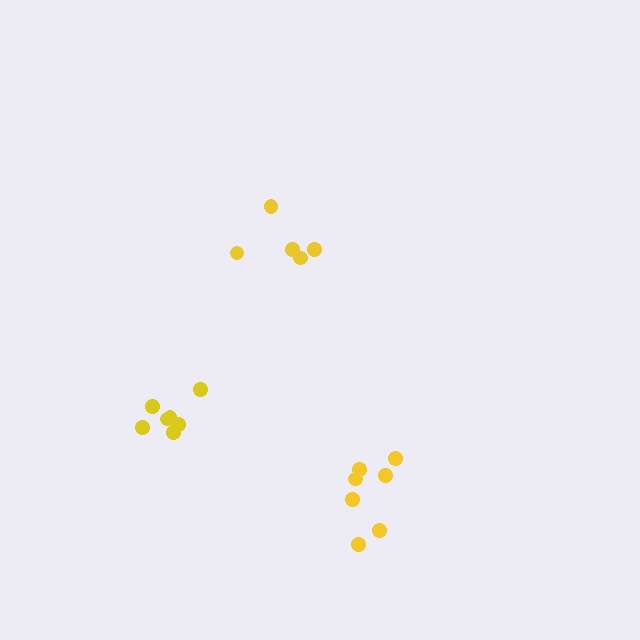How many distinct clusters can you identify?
There are 3 distinct clusters.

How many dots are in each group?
Group 1: 5 dots, Group 2: 7 dots, Group 3: 7 dots (19 total).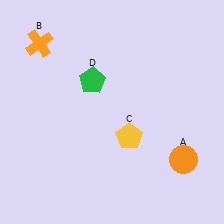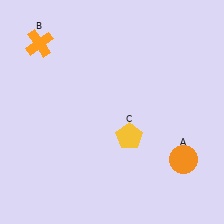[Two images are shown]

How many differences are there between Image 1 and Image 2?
There is 1 difference between the two images.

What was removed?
The green pentagon (D) was removed in Image 2.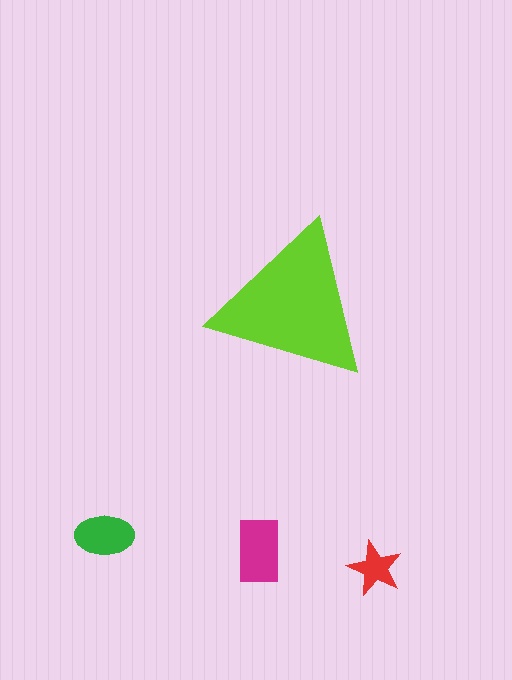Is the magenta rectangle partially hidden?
No, the magenta rectangle is fully visible.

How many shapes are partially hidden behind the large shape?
0 shapes are partially hidden.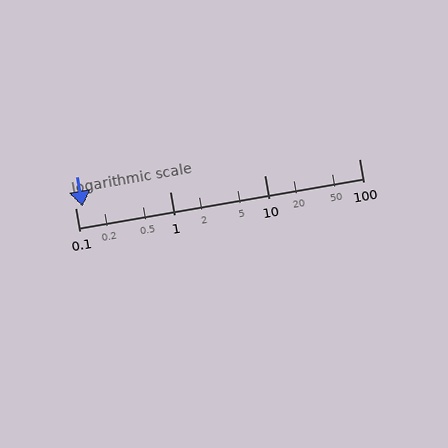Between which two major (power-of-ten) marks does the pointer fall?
The pointer is between 0.1 and 1.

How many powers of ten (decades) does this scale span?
The scale spans 3 decades, from 0.1 to 100.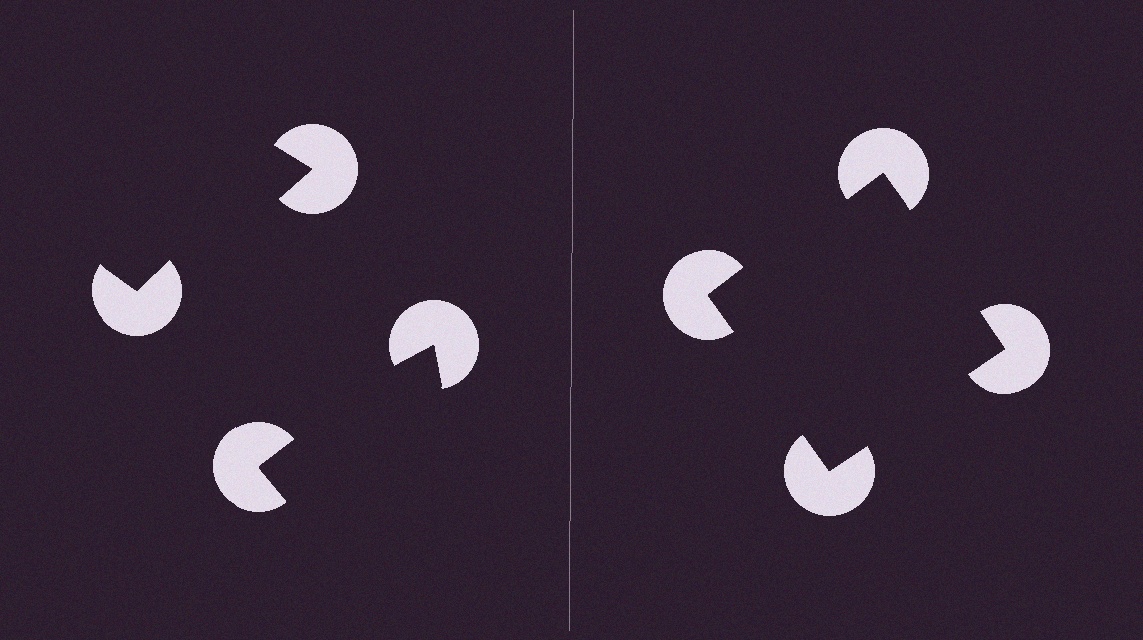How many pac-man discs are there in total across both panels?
8 — 4 on each side.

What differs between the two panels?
The pac-man discs are positioned identically on both sides; only the wedge orientations differ. On the right they align to a square; on the left they are misaligned.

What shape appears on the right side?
An illusory square.